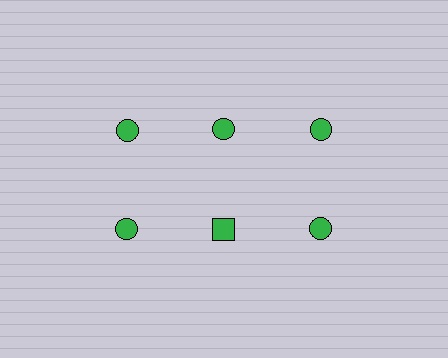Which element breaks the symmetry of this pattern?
The green square in the second row, second from left column breaks the symmetry. All other shapes are green circles.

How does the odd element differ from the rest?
It has a different shape: square instead of circle.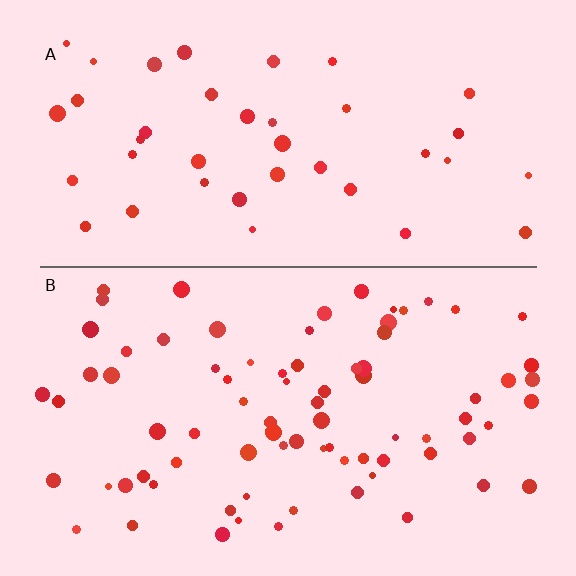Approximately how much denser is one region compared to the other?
Approximately 2.0× — region B over region A.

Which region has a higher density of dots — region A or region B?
B (the bottom).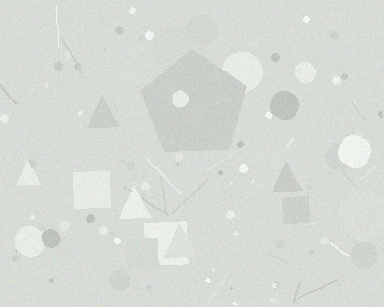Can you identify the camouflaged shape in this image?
The camouflaged shape is a pentagon.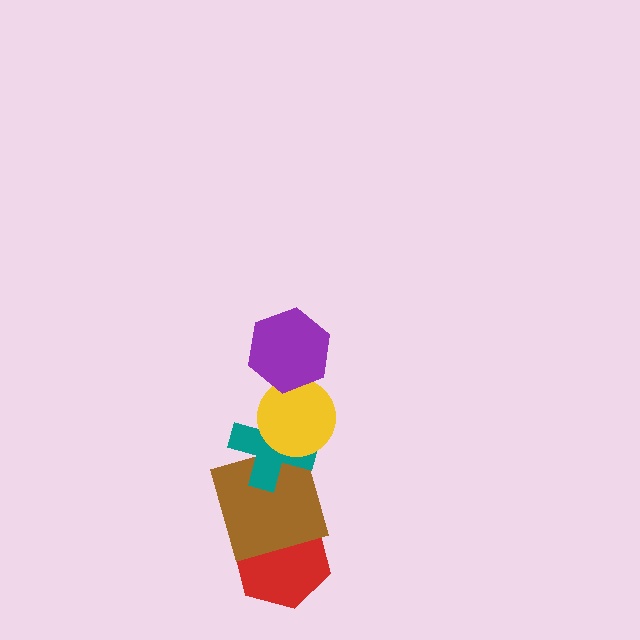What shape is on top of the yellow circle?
The purple hexagon is on top of the yellow circle.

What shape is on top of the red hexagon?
The brown square is on top of the red hexagon.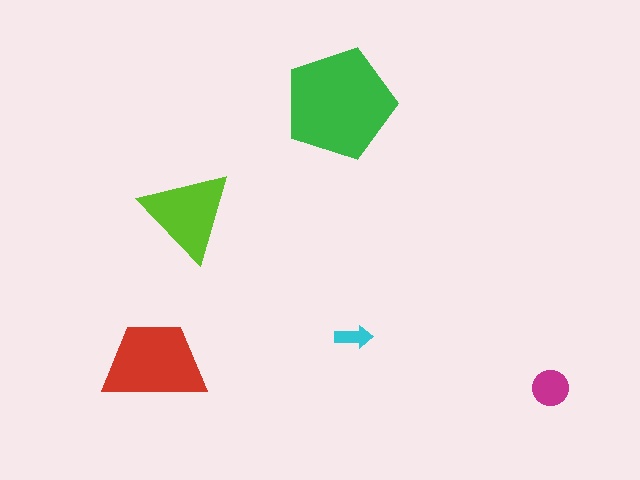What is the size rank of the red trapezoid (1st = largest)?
2nd.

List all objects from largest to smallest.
The green pentagon, the red trapezoid, the lime triangle, the magenta circle, the cyan arrow.